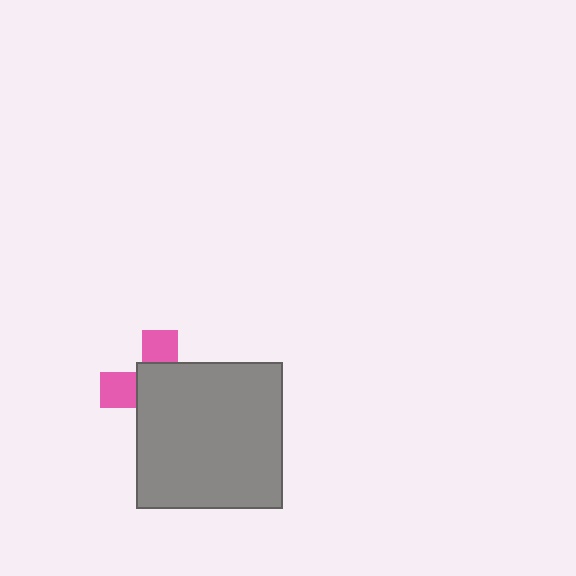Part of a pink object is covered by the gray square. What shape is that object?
It is a cross.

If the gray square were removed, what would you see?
You would see the complete pink cross.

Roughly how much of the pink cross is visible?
A small part of it is visible (roughly 33%).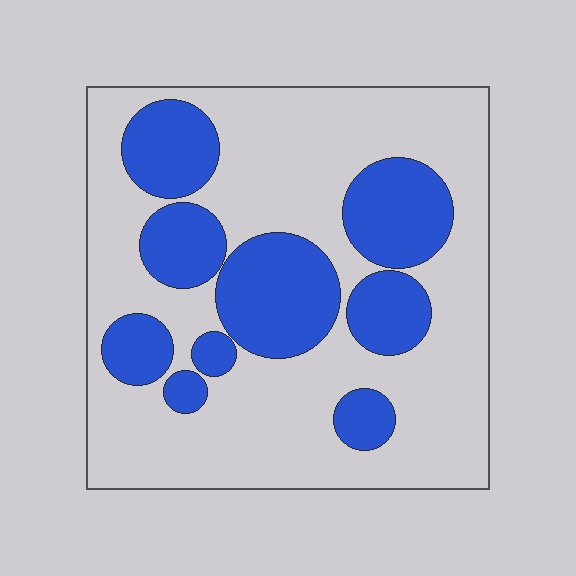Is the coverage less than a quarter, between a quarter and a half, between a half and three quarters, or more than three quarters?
Between a quarter and a half.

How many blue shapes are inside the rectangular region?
9.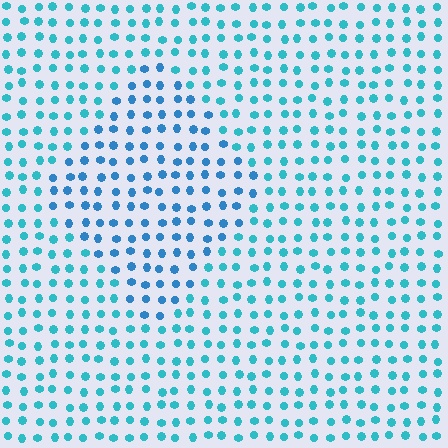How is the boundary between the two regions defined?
The boundary is defined purely by a slight shift in hue (about 22 degrees). Spacing, size, and orientation are identical on both sides.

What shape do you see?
I see a diamond.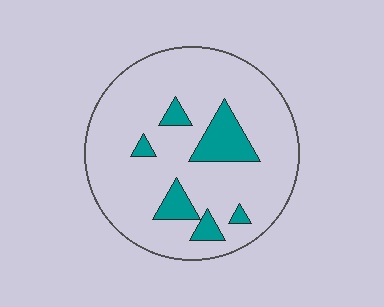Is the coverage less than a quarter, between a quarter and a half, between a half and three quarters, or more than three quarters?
Less than a quarter.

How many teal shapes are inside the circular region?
6.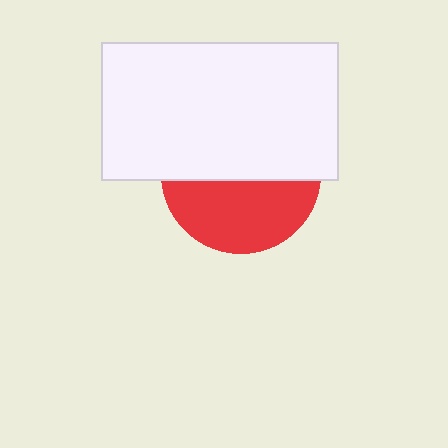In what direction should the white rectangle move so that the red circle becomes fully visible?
The white rectangle should move up. That is the shortest direction to clear the overlap and leave the red circle fully visible.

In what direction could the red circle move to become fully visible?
The red circle could move down. That would shift it out from behind the white rectangle entirely.